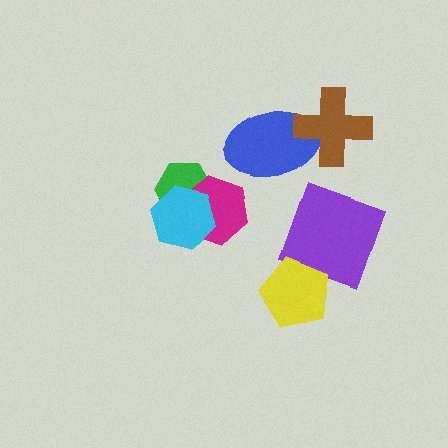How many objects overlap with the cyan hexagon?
2 objects overlap with the cyan hexagon.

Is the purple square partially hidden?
Yes, it is partially covered by another shape.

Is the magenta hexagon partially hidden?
Yes, it is partially covered by another shape.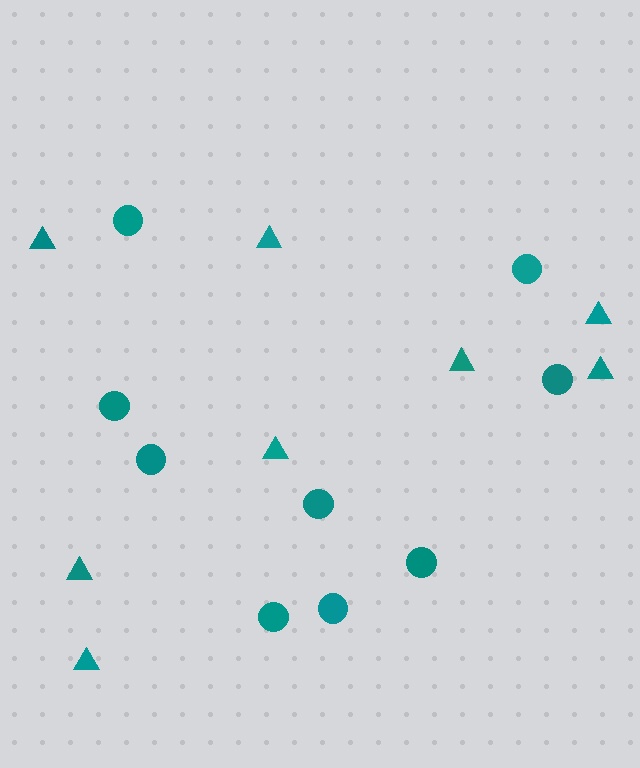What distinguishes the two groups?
There are 2 groups: one group of circles (9) and one group of triangles (8).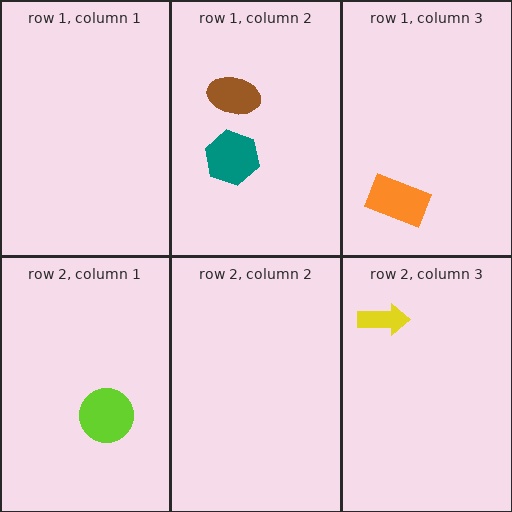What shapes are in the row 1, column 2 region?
The brown ellipse, the teal hexagon.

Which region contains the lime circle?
The row 2, column 1 region.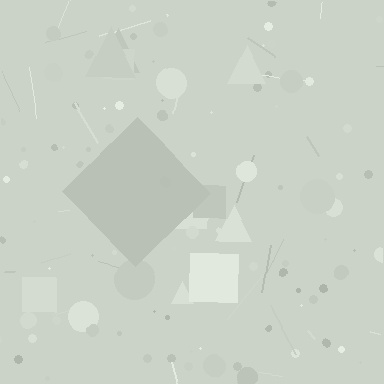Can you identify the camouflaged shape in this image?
The camouflaged shape is a diamond.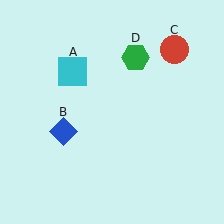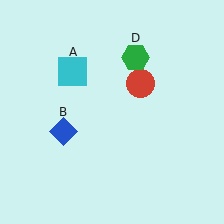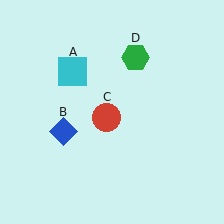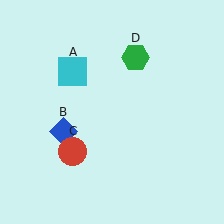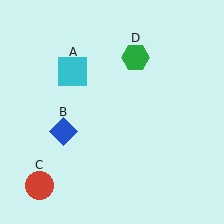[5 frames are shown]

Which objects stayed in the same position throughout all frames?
Cyan square (object A) and blue diamond (object B) and green hexagon (object D) remained stationary.